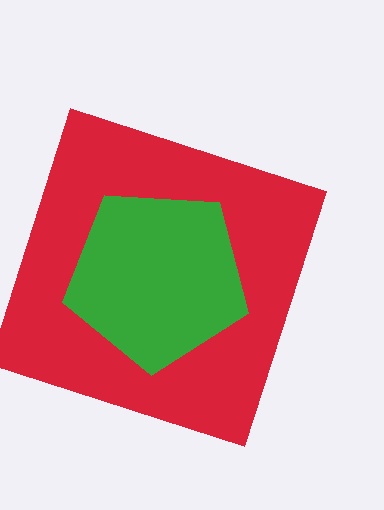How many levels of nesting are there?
2.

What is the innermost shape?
The green pentagon.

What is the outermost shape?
The red square.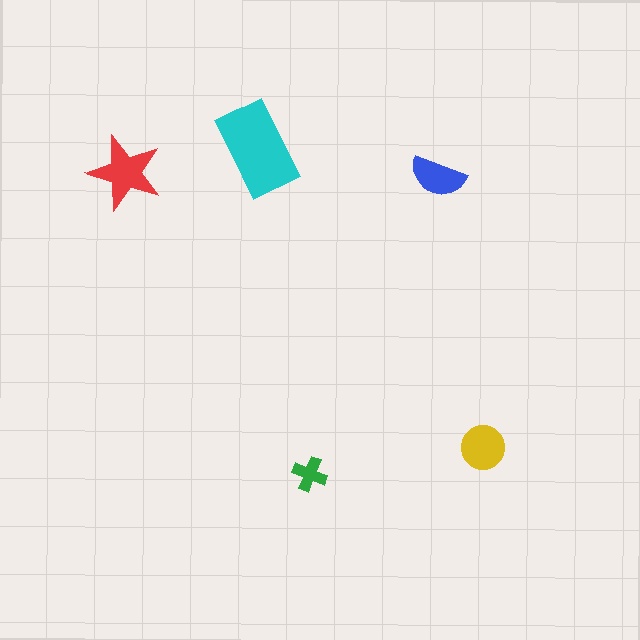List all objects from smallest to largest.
The green cross, the blue semicircle, the yellow circle, the red star, the cyan rectangle.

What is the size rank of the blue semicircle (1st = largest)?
4th.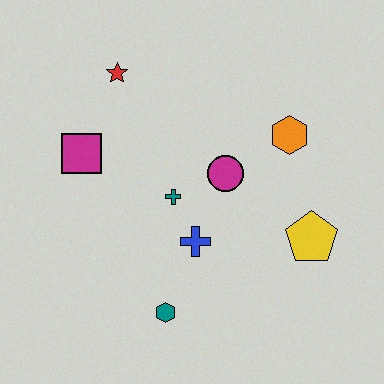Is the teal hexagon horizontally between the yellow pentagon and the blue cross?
No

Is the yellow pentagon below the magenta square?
Yes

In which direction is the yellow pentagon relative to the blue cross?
The yellow pentagon is to the right of the blue cross.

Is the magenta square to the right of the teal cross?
No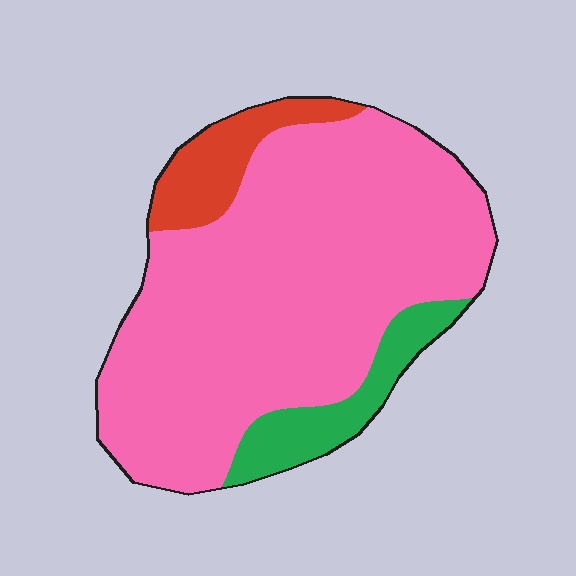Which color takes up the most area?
Pink, at roughly 80%.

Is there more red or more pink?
Pink.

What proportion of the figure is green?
Green covers roughly 10% of the figure.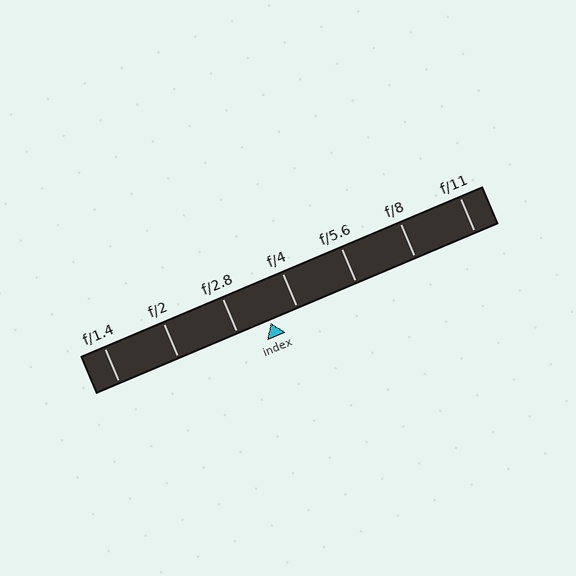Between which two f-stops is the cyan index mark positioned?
The index mark is between f/2.8 and f/4.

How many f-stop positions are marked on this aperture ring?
There are 7 f-stop positions marked.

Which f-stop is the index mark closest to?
The index mark is closest to f/4.